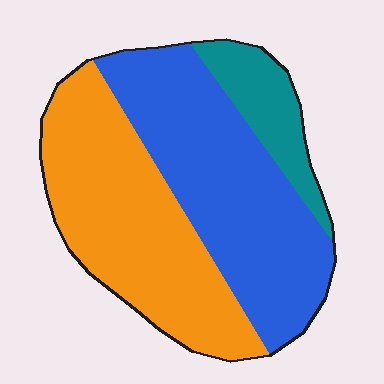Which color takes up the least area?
Teal, at roughly 15%.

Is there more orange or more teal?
Orange.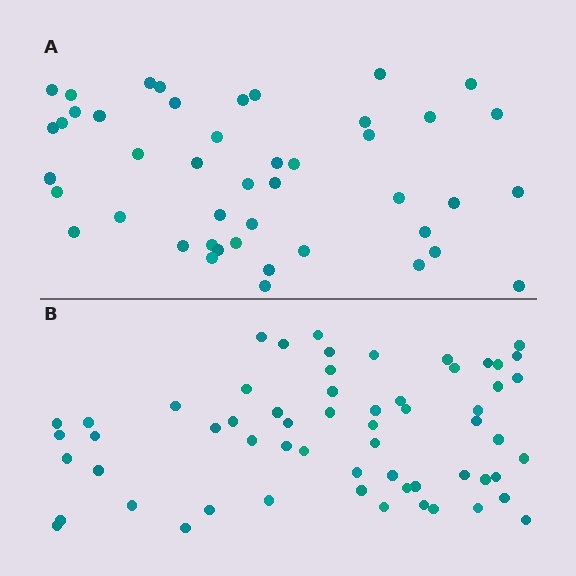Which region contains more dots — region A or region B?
Region B (the bottom region) has more dots.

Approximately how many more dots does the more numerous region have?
Region B has approximately 15 more dots than region A.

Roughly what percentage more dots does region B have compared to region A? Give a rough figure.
About 35% more.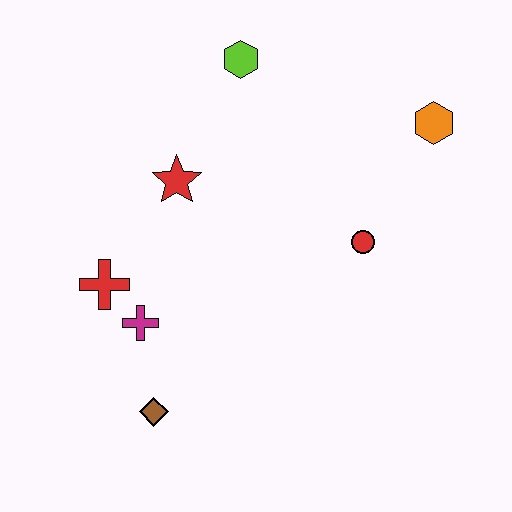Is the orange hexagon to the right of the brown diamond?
Yes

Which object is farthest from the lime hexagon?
The brown diamond is farthest from the lime hexagon.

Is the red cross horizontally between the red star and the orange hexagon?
No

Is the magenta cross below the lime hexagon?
Yes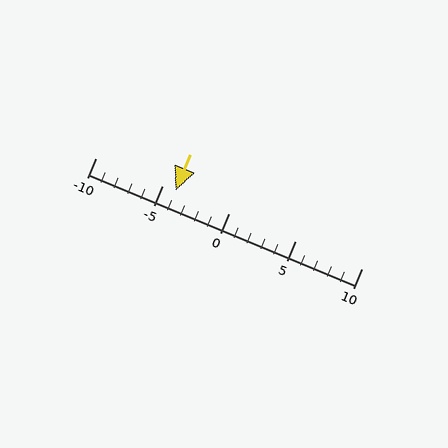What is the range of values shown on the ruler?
The ruler shows values from -10 to 10.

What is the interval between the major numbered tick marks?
The major tick marks are spaced 5 units apart.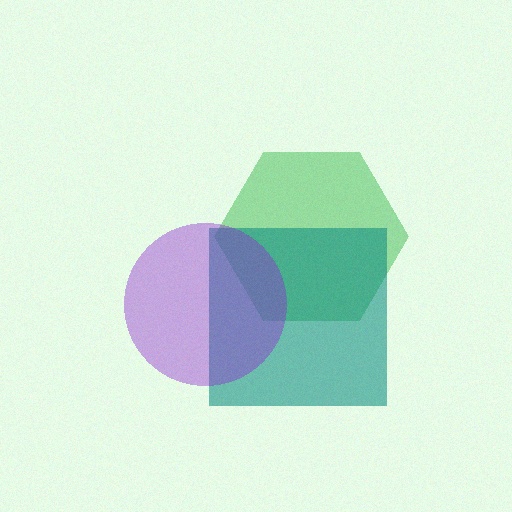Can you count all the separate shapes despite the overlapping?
Yes, there are 3 separate shapes.